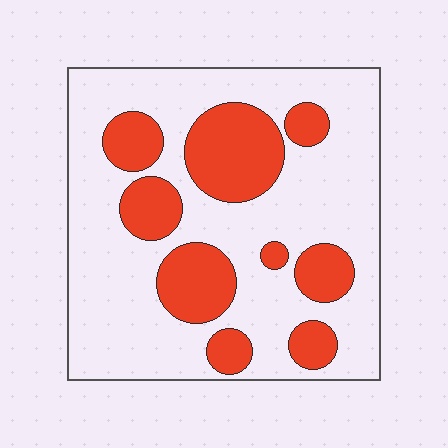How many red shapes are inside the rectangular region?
9.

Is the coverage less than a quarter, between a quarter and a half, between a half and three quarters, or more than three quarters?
Between a quarter and a half.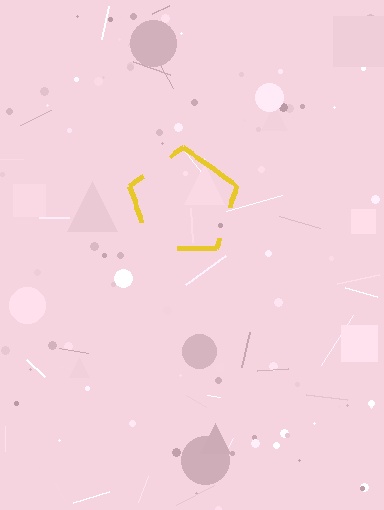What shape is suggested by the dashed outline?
The dashed outline suggests a pentagon.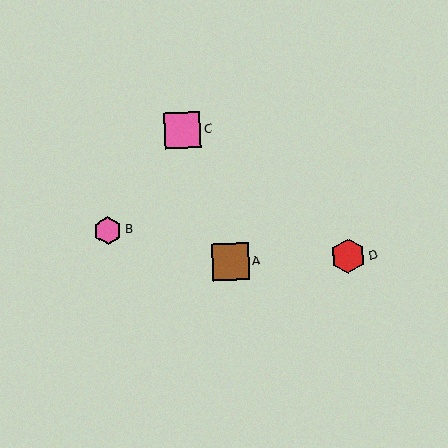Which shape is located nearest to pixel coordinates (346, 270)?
The red hexagon (labeled D) at (348, 256) is nearest to that location.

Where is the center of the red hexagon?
The center of the red hexagon is at (348, 256).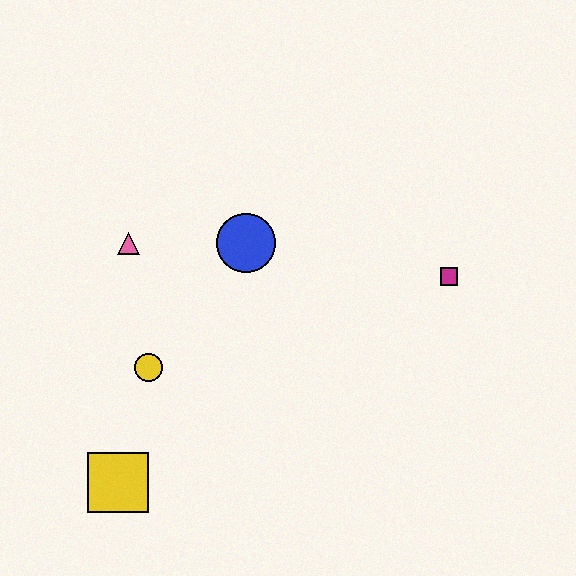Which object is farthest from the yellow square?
The magenta square is farthest from the yellow square.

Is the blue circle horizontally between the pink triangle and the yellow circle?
No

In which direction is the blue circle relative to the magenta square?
The blue circle is to the left of the magenta square.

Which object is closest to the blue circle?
The pink triangle is closest to the blue circle.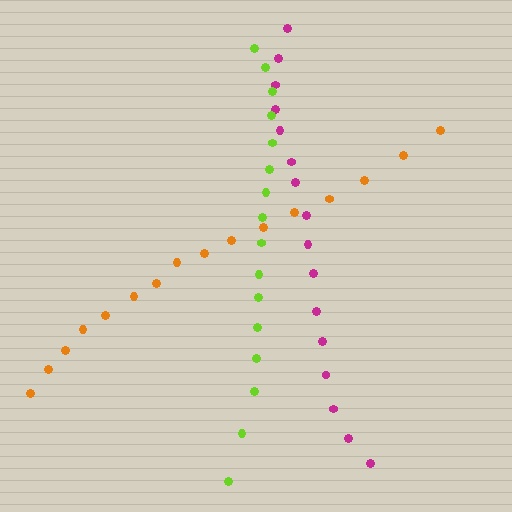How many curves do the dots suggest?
There are 3 distinct paths.